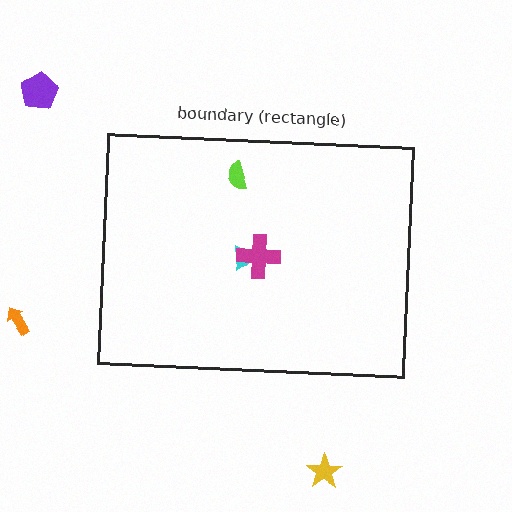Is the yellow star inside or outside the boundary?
Outside.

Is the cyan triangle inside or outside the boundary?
Inside.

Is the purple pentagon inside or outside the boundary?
Outside.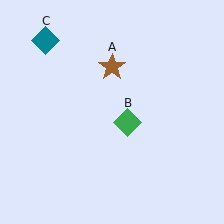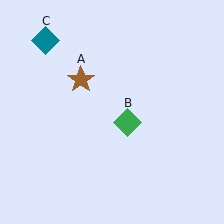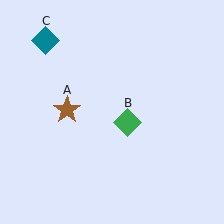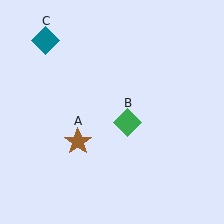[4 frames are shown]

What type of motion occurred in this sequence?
The brown star (object A) rotated counterclockwise around the center of the scene.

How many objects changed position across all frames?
1 object changed position: brown star (object A).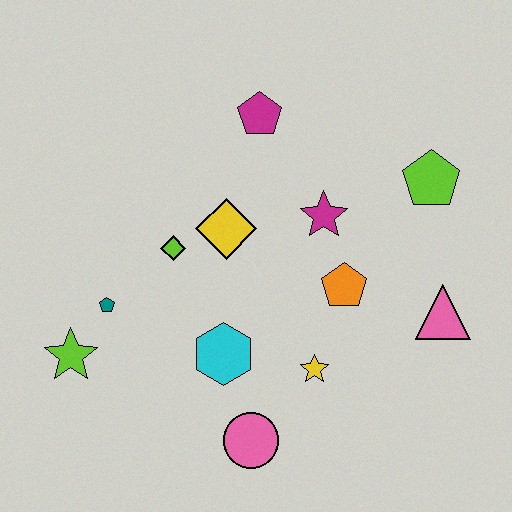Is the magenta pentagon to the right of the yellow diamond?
Yes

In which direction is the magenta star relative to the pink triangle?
The magenta star is to the left of the pink triangle.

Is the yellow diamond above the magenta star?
No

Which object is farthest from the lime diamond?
The pink triangle is farthest from the lime diamond.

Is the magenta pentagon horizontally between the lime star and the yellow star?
Yes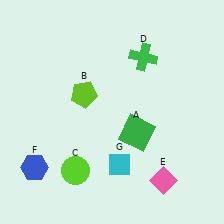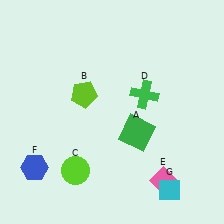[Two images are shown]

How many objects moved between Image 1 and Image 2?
2 objects moved between the two images.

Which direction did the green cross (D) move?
The green cross (D) moved down.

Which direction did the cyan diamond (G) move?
The cyan diamond (G) moved right.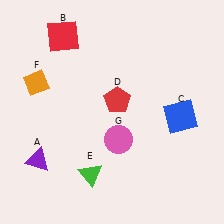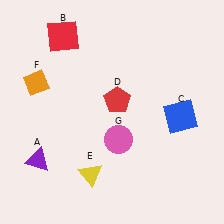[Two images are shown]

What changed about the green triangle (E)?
In Image 1, E is green. In Image 2, it changed to yellow.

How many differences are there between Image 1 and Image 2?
There is 1 difference between the two images.